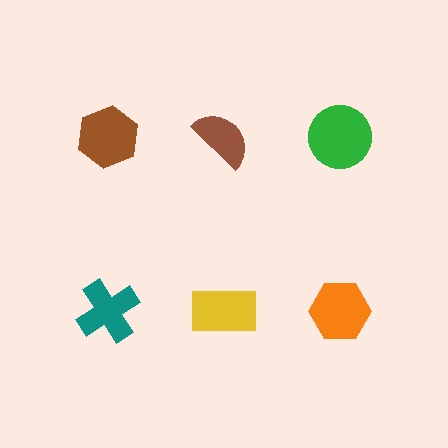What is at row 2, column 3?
An orange hexagon.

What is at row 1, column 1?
A brown hexagon.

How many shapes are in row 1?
3 shapes.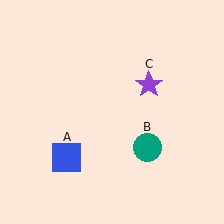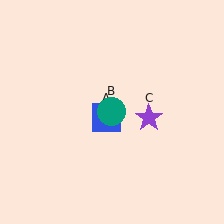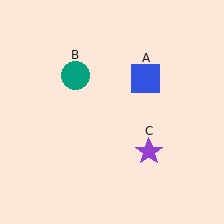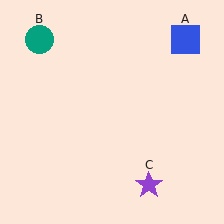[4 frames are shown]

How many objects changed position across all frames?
3 objects changed position: blue square (object A), teal circle (object B), purple star (object C).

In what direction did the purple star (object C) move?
The purple star (object C) moved down.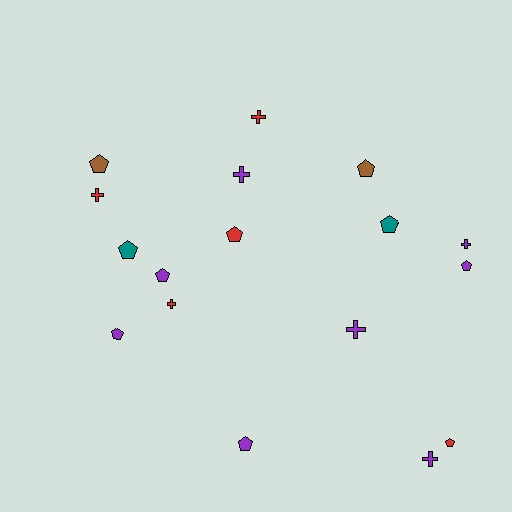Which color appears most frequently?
Purple, with 8 objects.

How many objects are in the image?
There are 17 objects.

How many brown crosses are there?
There are no brown crosses.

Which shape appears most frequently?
Pentagon, with 10 objects.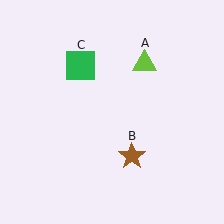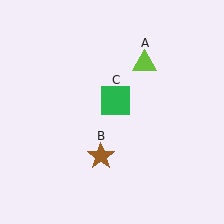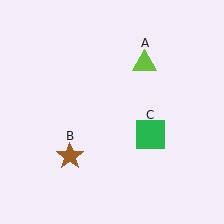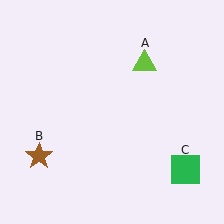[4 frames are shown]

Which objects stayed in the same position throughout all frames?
Lime triangle (object A) remained stationary.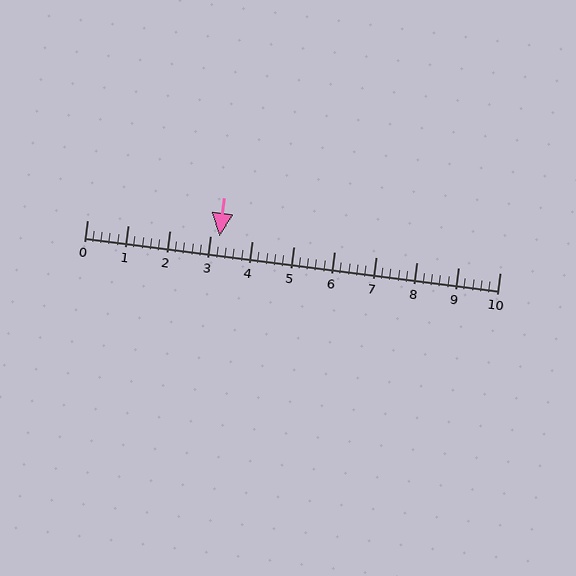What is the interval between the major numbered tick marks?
The major tick marks are spaced 1 units apart.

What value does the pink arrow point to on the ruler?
The pink arrow points to approximately 3.2.